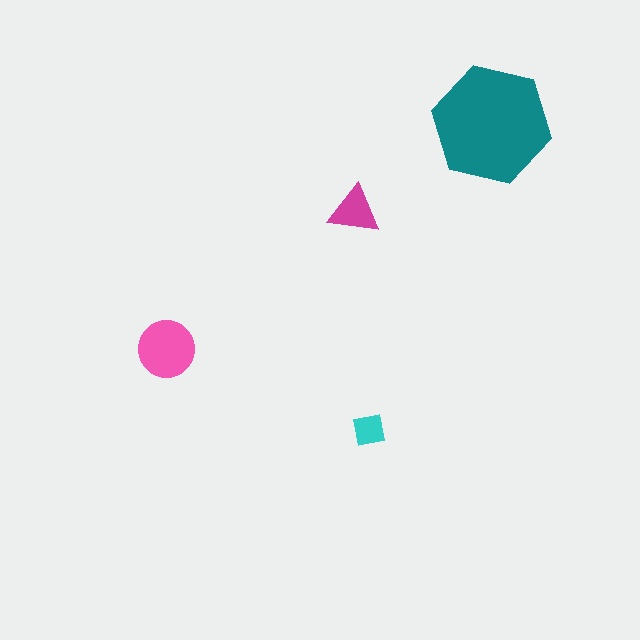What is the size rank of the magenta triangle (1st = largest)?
3rd.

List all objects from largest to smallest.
The teal hexagon, the pink circle, the magenta triangle, the cyan square.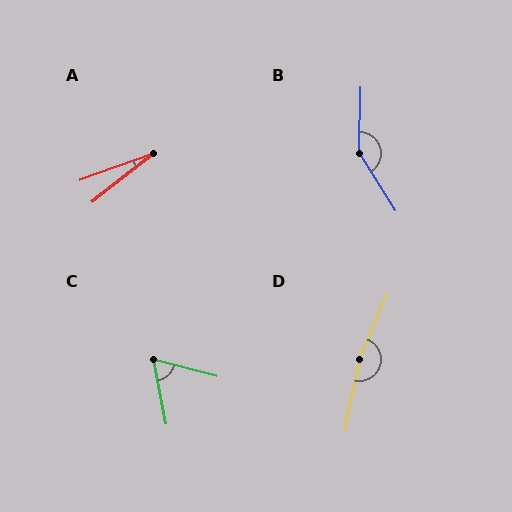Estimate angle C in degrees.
Approximately 64 degrees.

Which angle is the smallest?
A, at approximately 19 degrees.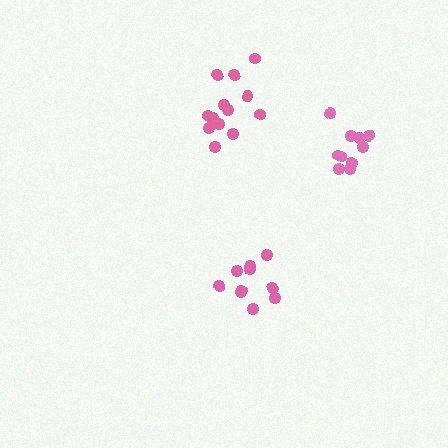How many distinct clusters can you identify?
There are 3 distinct clusters.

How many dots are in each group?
Group 1: 10 dots, Group 2: 13 dots, Group 3: 10 dots (33 total).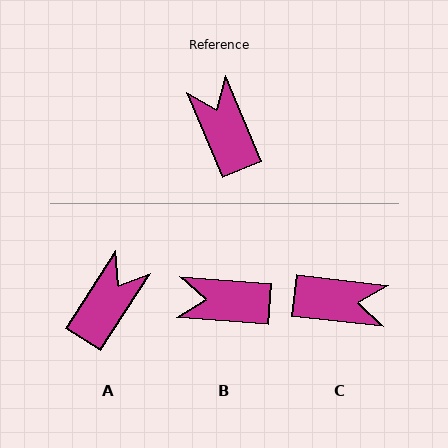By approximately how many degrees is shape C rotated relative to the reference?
Approximately 120 degrees clockwise.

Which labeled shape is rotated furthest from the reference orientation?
C, about 120 degrees away.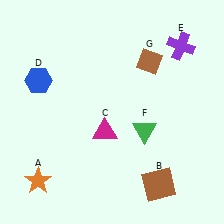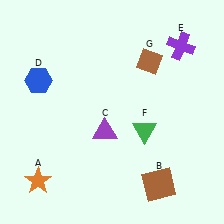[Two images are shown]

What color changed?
The triangle (C) changed from magenta in Image 1 to purple in Image 2.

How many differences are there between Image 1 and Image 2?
There is 1 difference between the two images.